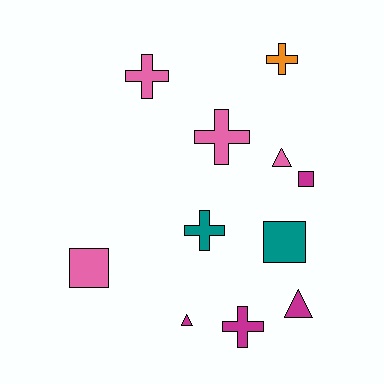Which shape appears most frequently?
Cross, with 5 objects.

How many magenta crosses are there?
There is 1 magenta cross.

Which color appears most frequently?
Magenta, with 4 objects.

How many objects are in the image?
There are 11 objects.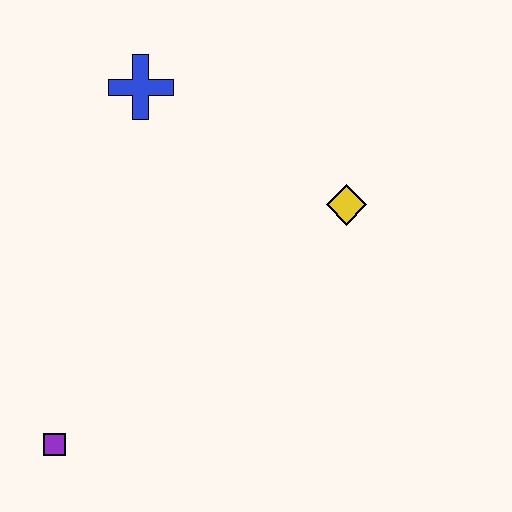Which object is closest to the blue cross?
The yellow diamond is closest to the blue cross.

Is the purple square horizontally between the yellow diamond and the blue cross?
No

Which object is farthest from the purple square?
The yellow diamond is farthest from the purple square.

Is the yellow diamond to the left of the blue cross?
No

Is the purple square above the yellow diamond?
No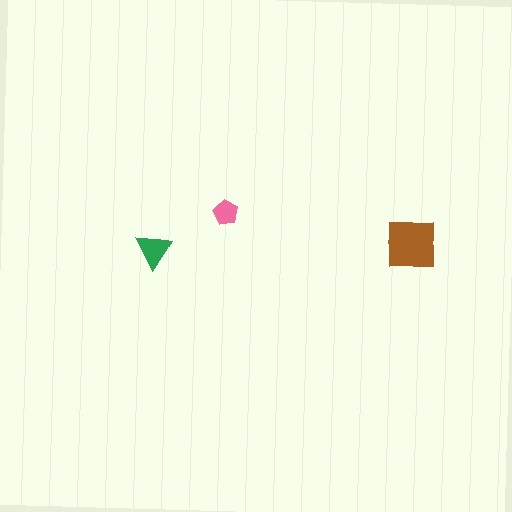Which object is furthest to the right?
The brown square is rightmost.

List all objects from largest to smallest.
The brown square, the green triangle, the pink pentagon.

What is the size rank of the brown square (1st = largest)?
1st.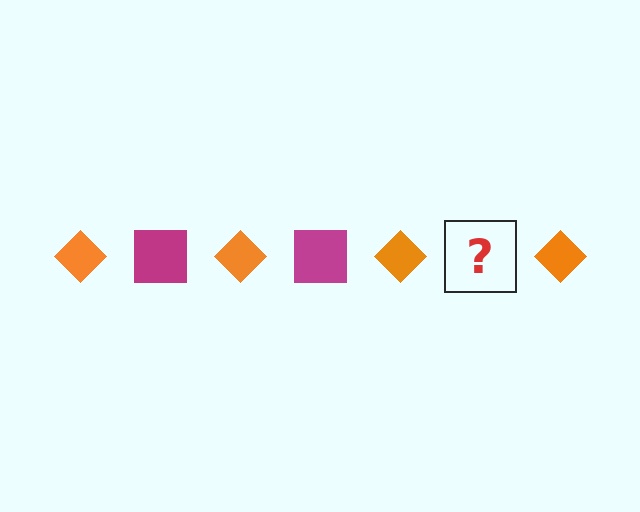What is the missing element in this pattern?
The missing element is a magenta square.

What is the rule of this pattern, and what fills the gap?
The rule is that the pattern alternates between orange diamond and magenta square. The gap should be filled with a magenta square.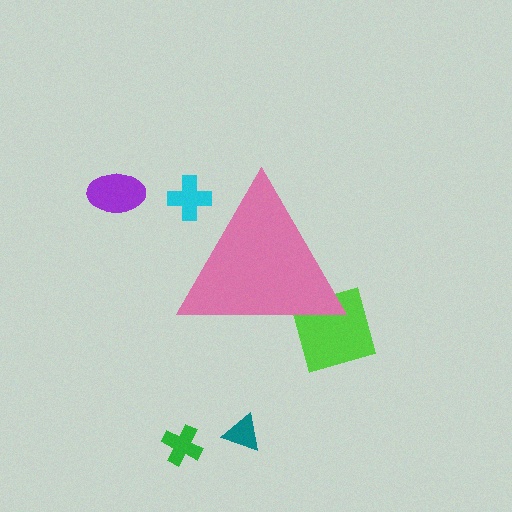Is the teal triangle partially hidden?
No, the teal triangle is fully visible.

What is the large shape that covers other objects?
A pink triangle.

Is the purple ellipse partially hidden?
No, the purple ellipse is fully visible.